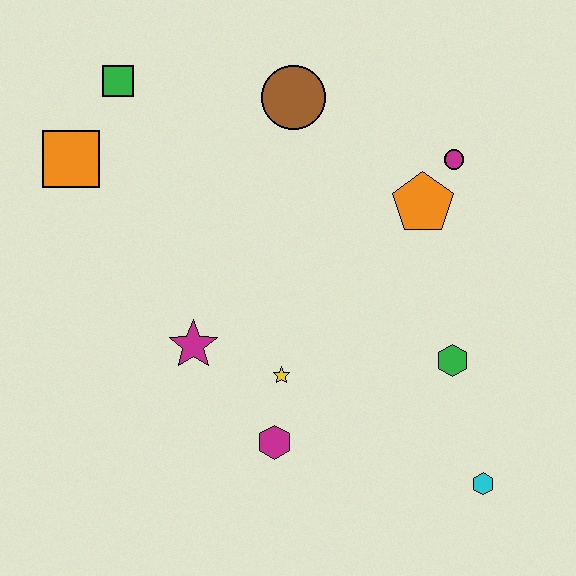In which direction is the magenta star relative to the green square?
The magenta star is below the green square.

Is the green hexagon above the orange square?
No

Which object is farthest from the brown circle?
The cyan hexagon is farthest from the brown circle.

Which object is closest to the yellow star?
The magenta hexagon is closest to the yellow star.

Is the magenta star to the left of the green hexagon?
Yes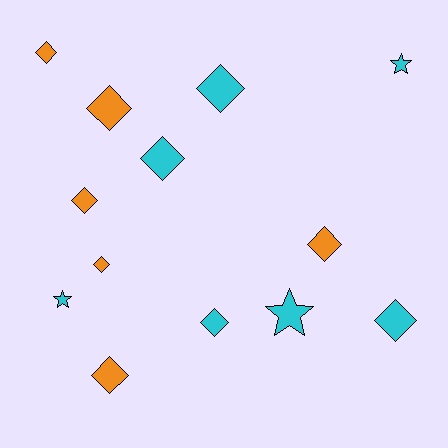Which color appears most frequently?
Cyan, with 7 objects.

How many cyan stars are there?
There are 3 cyan stars.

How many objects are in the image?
There are 13 objects.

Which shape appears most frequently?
Diamond, with 10 objects.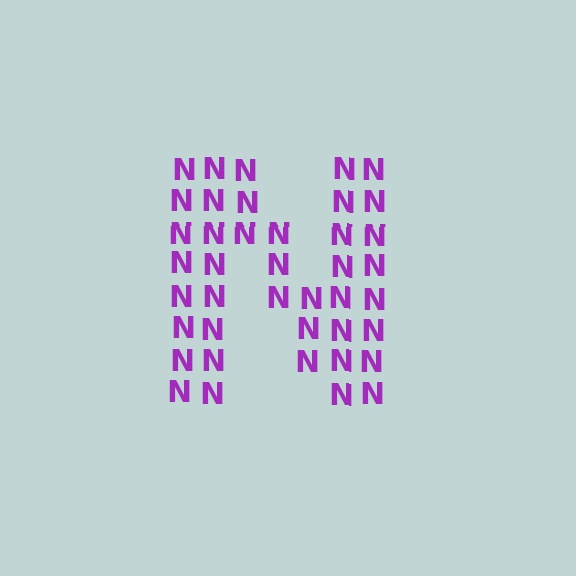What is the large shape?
The large shape is the letter N.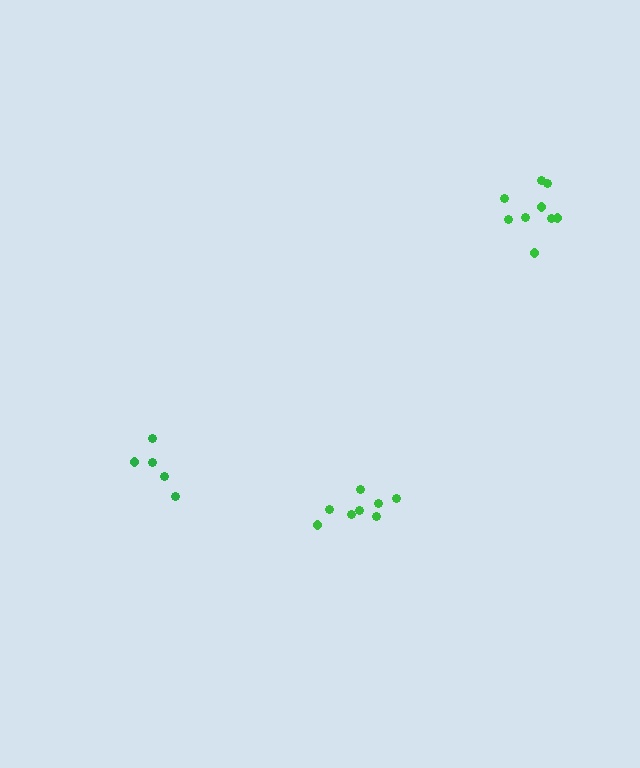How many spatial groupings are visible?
There are 3 spatial groupings.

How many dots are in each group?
Group 1: 8 dots, Group 2: 9 dots, Group 3: 5 dots (22 total).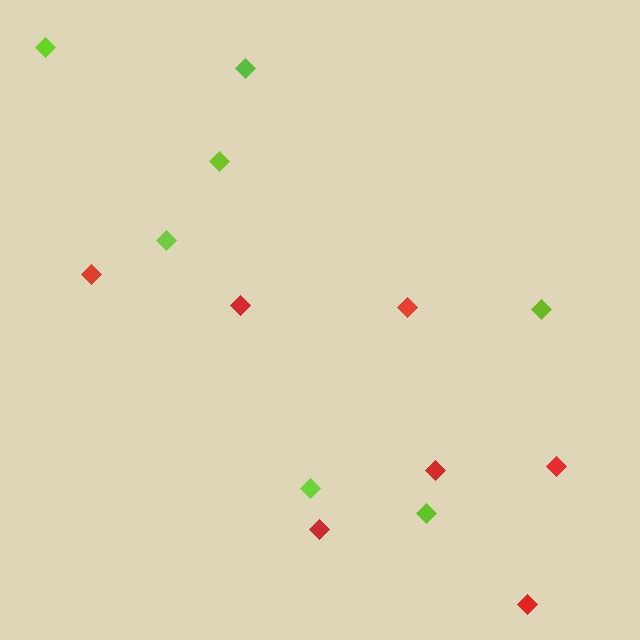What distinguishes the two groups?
There are 2 groups: one group of red diamonds (7) and one group of lime diamonds (7).